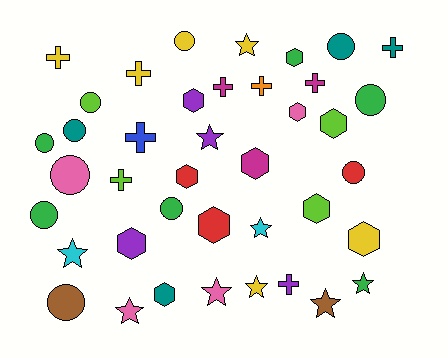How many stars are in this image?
There are 9 stars.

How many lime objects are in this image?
There are 4 lime objects.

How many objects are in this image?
There are 40 objects.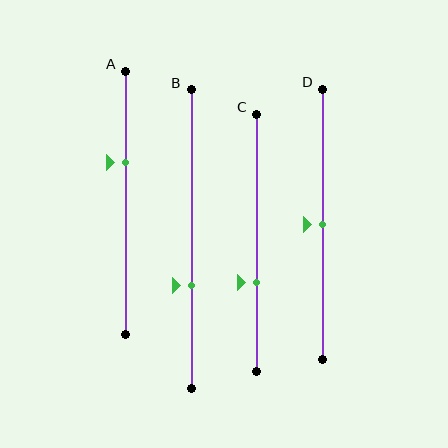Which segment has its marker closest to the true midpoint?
Segment D has its marker closest to the true midpoint.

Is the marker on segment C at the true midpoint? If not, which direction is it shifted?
No, the marker on segment C is shifted downward by about 15% of the segment length.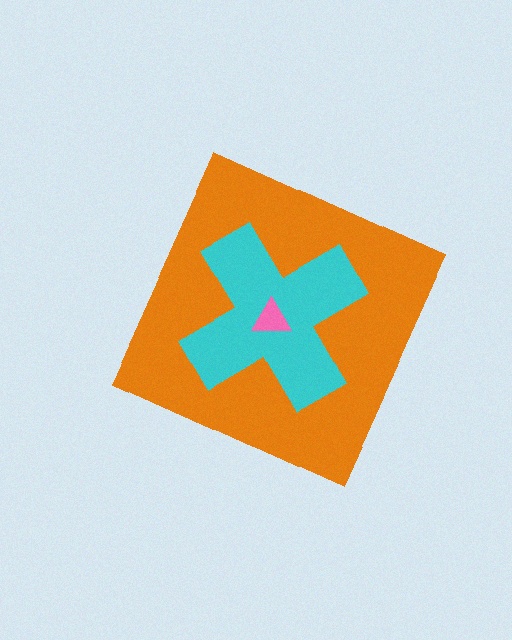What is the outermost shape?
The orange diamond.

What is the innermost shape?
The pink triangle.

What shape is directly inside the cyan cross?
The pink triangle.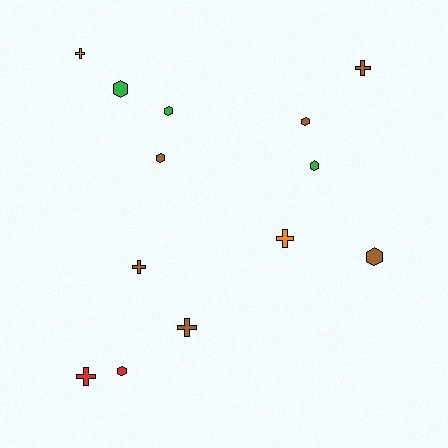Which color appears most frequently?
Brown, with 6 objects.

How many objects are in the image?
There are 13 objects.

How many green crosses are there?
There are no green crosses.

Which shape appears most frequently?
Hexagon, with 7 objects.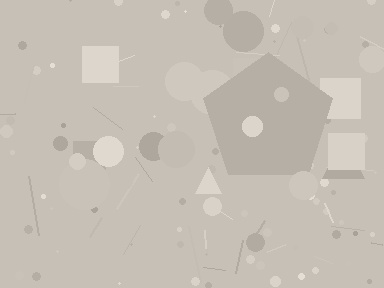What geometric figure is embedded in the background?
A pentagon is embedded in the background.